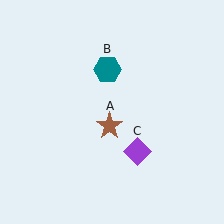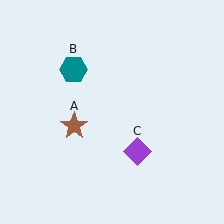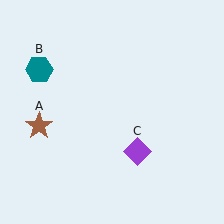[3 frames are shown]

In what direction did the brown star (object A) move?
The brown star (object A) moved left.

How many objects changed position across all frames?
2 objects changed position: brown star (object A), teal hexagon (object B).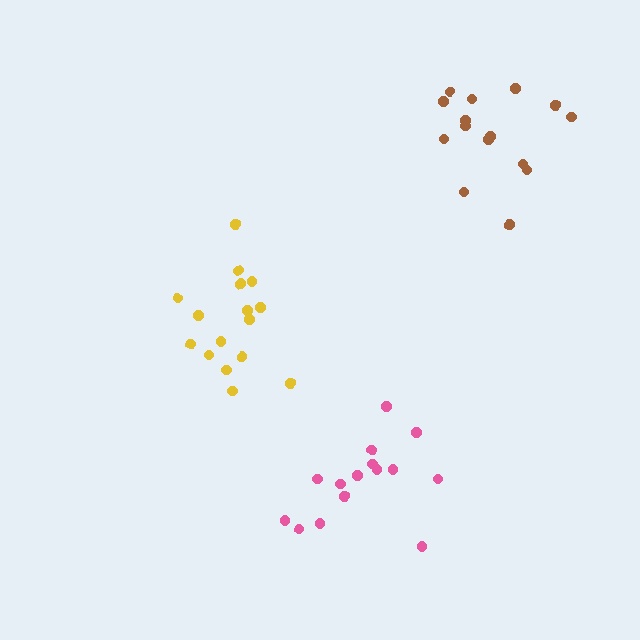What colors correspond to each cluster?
The clusters are colored: pink, yellow, brown.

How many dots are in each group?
Group 1: 15 dots, Group 2: 16 dots, Group 3: 15 dots (46 total).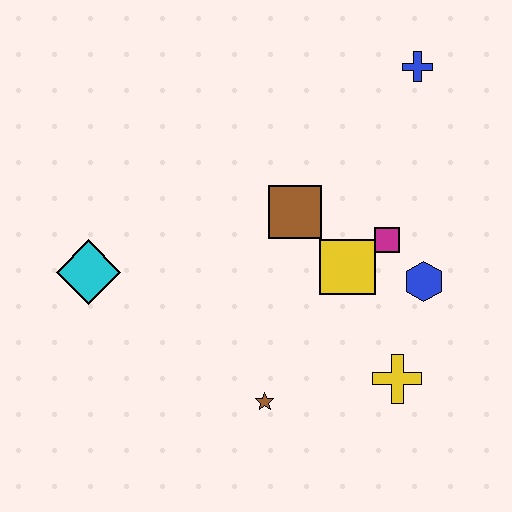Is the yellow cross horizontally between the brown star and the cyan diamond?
No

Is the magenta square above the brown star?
Yes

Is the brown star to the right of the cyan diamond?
Yes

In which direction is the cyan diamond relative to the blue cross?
The cyan diamond is to the left of the blue cross.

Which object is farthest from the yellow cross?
The cyan diamond is farthest from the yellow cross.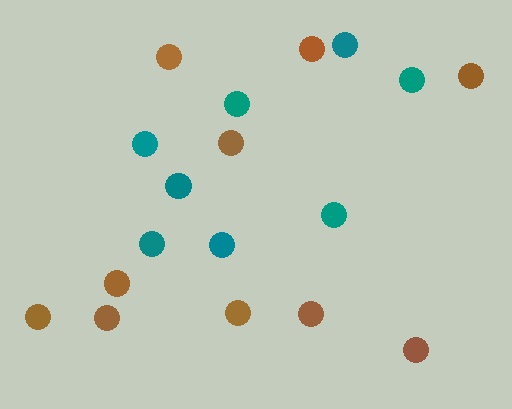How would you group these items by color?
There are 2 groups: one group of teal circles (8) and one group of brown circles (10).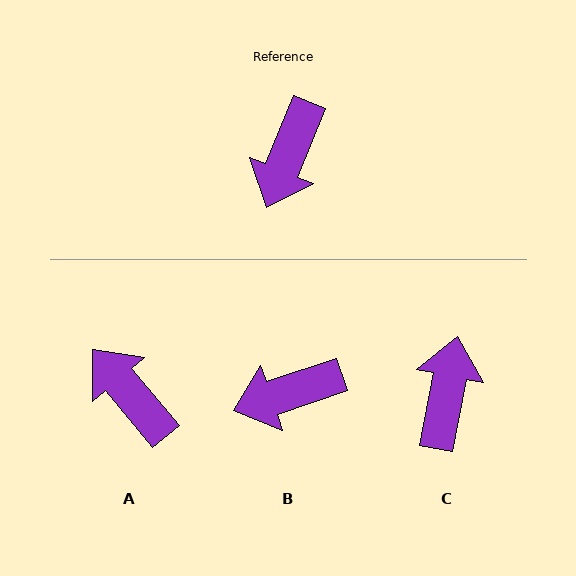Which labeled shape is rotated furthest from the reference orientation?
C, about 168 degrees away.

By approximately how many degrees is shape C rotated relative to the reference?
Approximately 168 degrees clockwise.